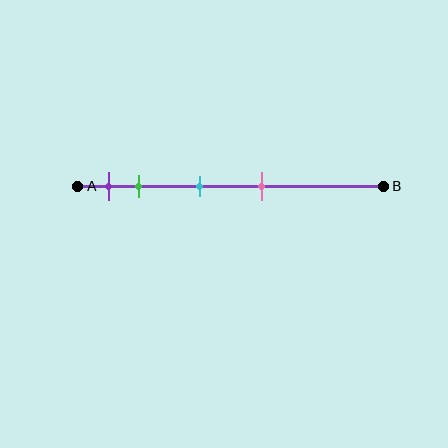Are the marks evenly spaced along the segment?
No, the marks are not evenly spaced.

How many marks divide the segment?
There are 4 marks dividing the segment.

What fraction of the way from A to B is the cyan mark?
The cyan mark is approximately 40% (0.4) of the way from A to B.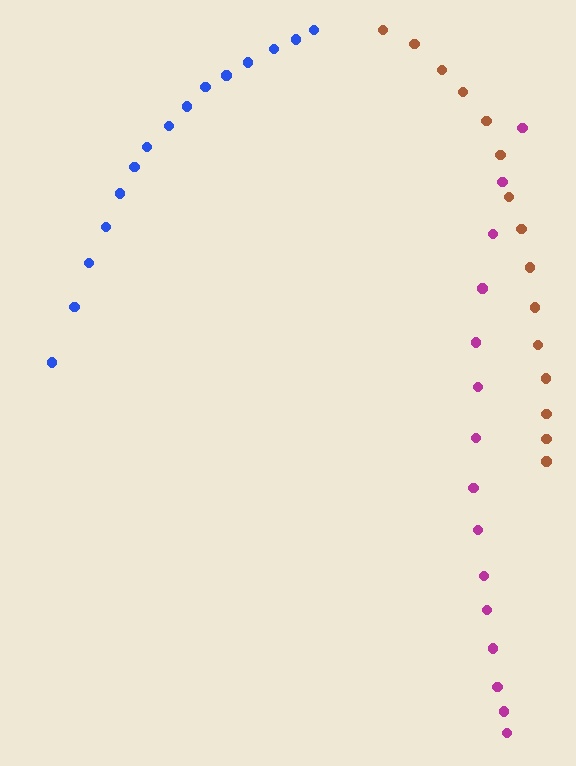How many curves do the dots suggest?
There are 3 distinct paths.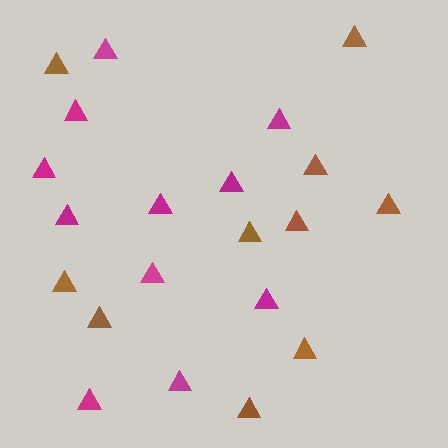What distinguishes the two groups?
There are 2 groups: one group of magenta triangles (11) and one group of brown triangles (10).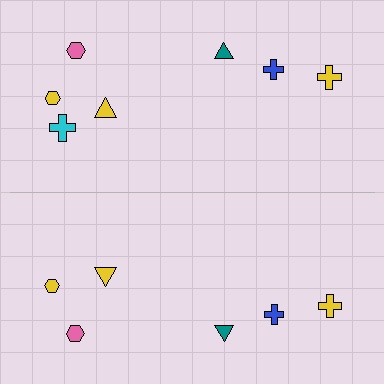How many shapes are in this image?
There are 13 shapes in this image.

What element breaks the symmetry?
A cyan cross is missing from the bottom side.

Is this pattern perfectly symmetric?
No, the pattern is not perfectly symmetric. A cyan cross is missing from the bottom side.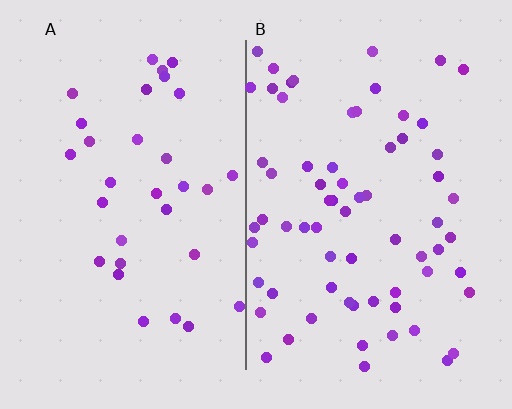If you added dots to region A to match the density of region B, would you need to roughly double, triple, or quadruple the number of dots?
Approximately double.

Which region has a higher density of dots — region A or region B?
B (the right).